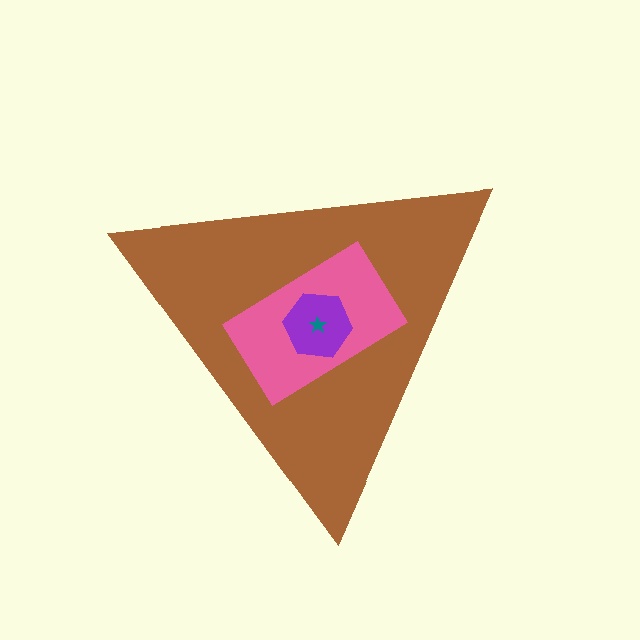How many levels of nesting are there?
4.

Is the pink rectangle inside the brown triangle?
Yes.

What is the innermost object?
The teal star.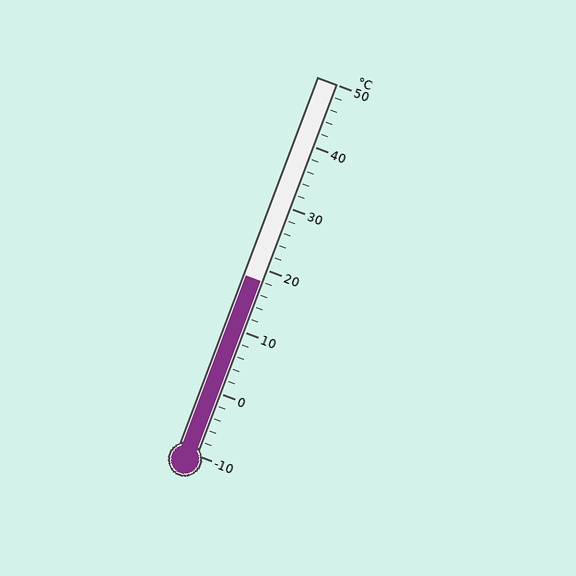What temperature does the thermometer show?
The thermometer shows approximately 18°C.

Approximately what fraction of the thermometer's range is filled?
The thermometer is filled to approximately 45% of its range.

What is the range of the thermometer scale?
The thermometer scale ranges from -10°C to 50°C.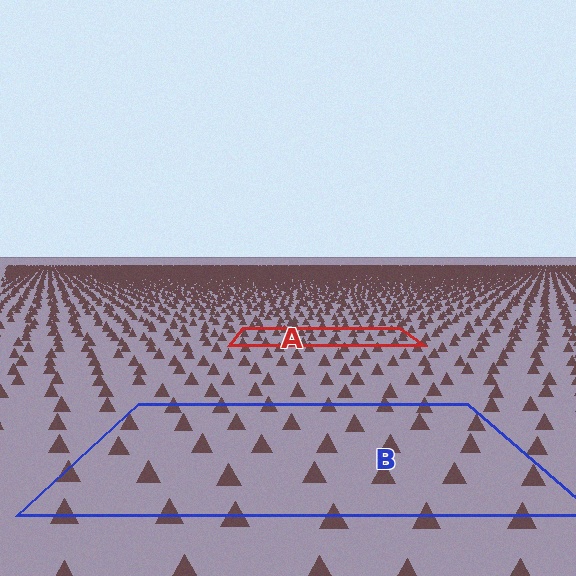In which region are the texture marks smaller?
The texture marks are smaller in region A, because it is farther away.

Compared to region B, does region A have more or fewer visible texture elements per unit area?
Region A has more texture elements per unit area — they are packed more densely because it is farther away.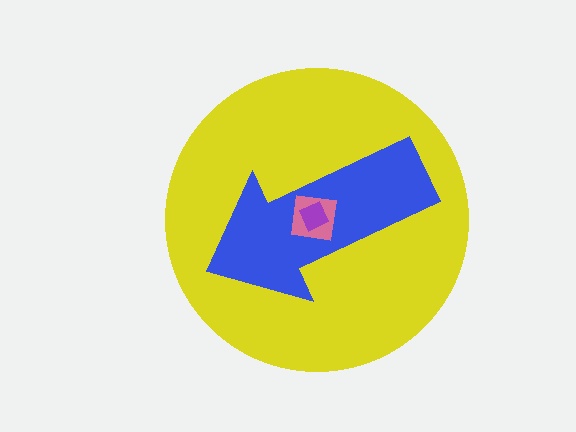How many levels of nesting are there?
4.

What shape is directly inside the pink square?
The purple diamond.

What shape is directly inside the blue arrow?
The pink square.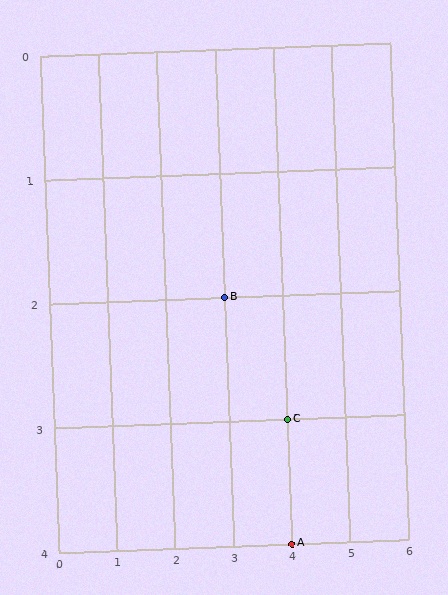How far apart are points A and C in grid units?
Points A and C are 1 row apart.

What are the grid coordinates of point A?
Point A is at grid coordinates (4, 4).